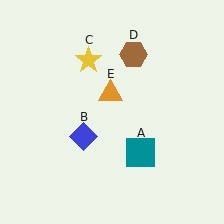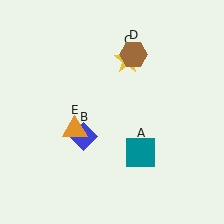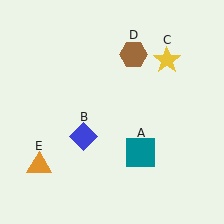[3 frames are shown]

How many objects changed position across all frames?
2 objects changed position: yellow star (object C), orange triangle (object E).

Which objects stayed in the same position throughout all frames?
Teal square (object A) and blue diamond (object B) and brown hexagon (object D) remained stationary.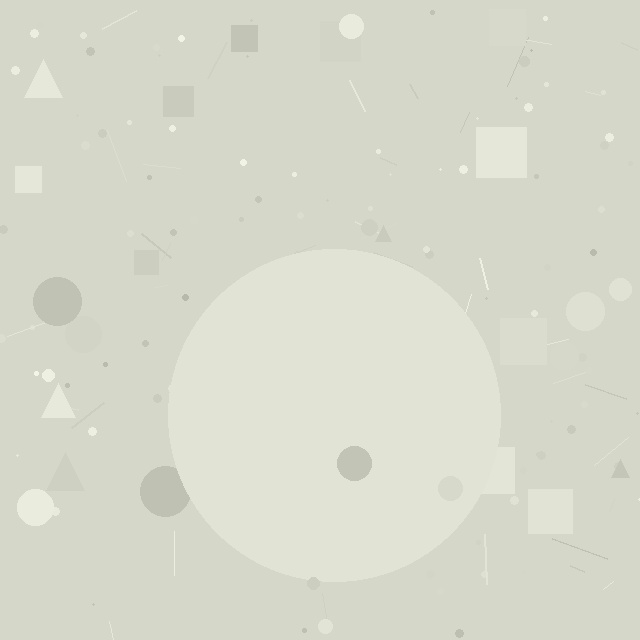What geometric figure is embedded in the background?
A circle is embedded in the background.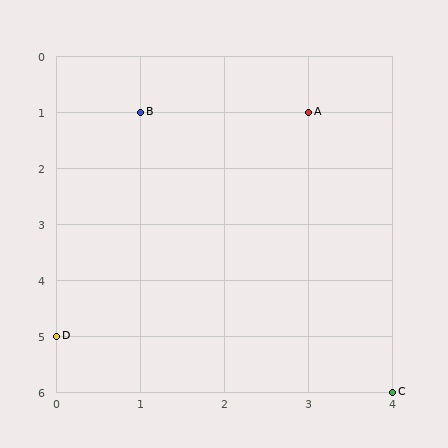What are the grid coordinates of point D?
Point D is at grid coordinates (0, 5).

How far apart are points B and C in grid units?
Points B and C are 3 columns and 5 rows apart (about 5.8 grid units diagonally).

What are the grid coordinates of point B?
Point B is at grid coordinates (1, 1).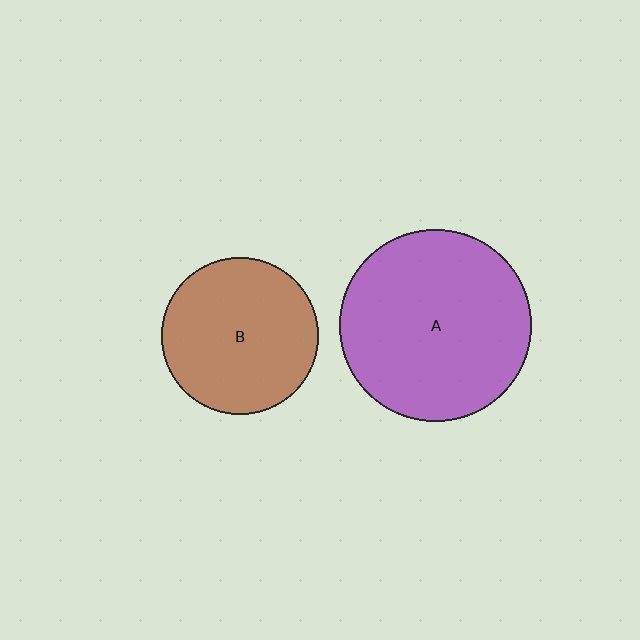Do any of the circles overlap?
No, none of the circles overlap.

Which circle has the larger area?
Circle A (purple).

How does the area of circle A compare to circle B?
Approximately 1.5 times.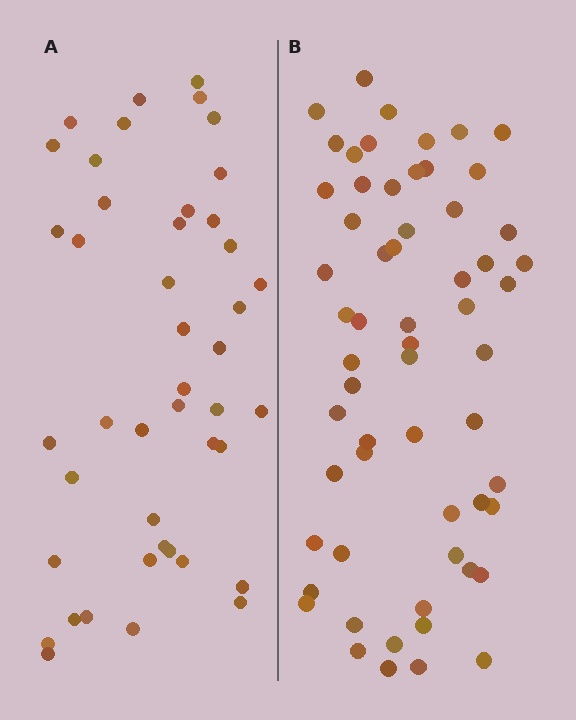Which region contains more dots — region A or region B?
Region B (the right region) has more dots.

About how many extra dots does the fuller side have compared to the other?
Region B has approximately 15 more dots than region A.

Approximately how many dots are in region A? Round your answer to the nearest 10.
About 40 dots. (The exact count is 44, which rounds to 40.)